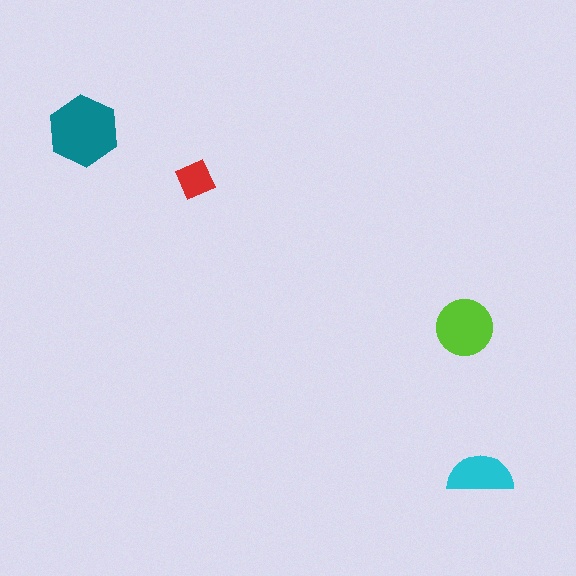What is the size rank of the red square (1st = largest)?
4th.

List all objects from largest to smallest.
The teal hexagon, the lime circle, the cyan semicircle, the red square.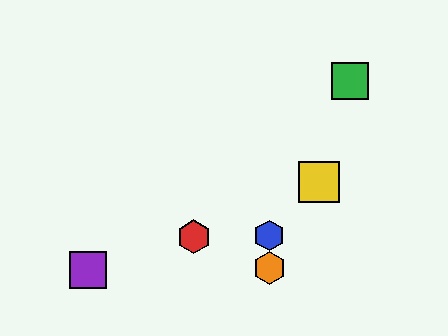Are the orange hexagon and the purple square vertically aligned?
No, the orange hexagon is at x≈269 and the purple square is at x≈88.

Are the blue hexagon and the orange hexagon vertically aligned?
Yes, both are at x≈269.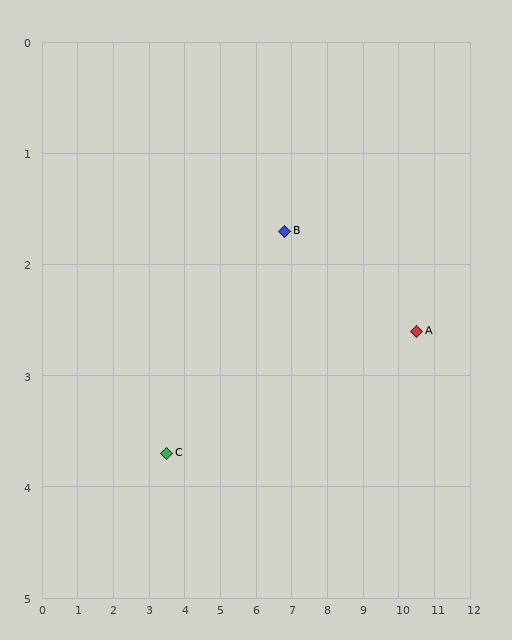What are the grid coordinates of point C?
Point C is at approximately (3.5, 3.7).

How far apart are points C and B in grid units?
Points C and B are about 3.9 grid units apart.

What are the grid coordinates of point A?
Point A is at approximately (10.5, 2.6).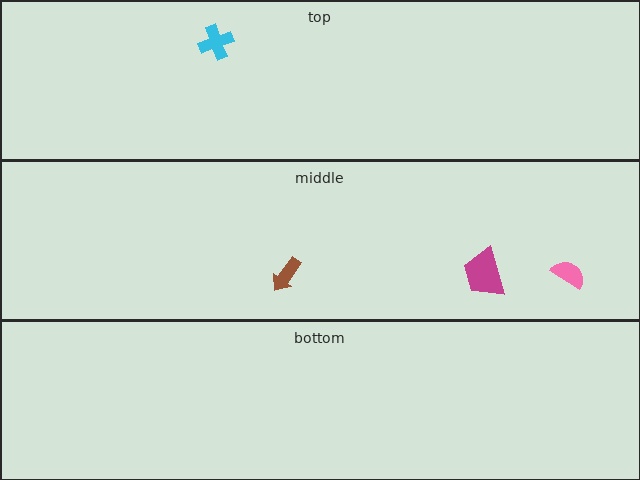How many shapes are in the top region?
1.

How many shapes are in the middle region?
3.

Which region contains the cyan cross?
The top region.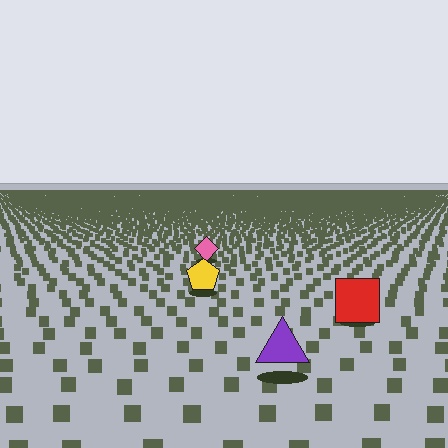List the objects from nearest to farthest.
From nearest to farthest: the purple triangle, the red square, the yellow pentagon, the pink diamond.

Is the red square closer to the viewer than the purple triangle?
No. The purple triangle is closer — you can tell from the texture gradient: the ground texture is coarser near it.